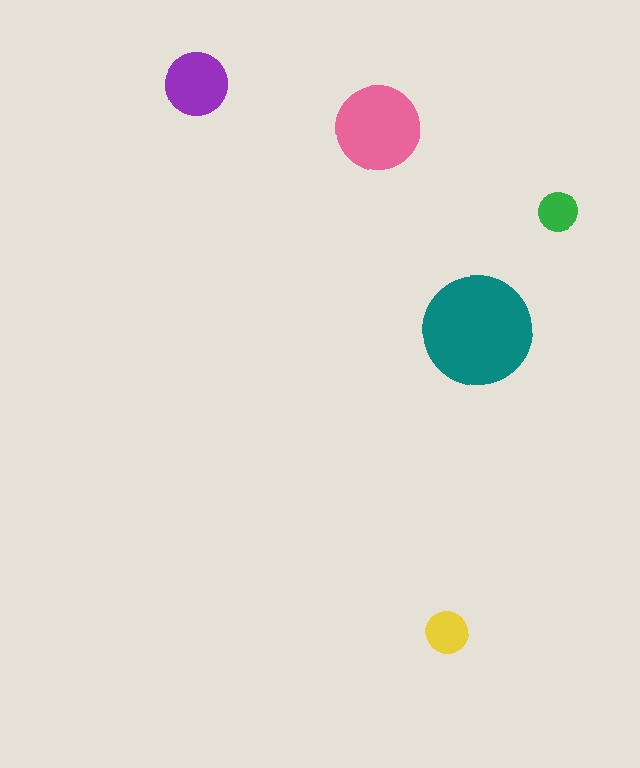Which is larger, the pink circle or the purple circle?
The pink one.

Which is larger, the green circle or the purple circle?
The purple one.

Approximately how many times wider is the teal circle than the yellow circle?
About 2.5 times wider.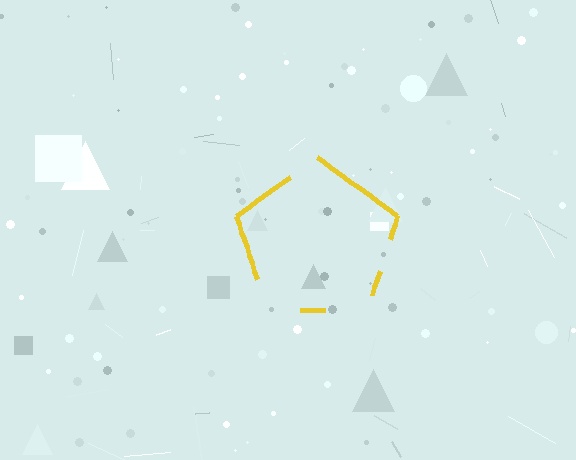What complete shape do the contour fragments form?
The contour fragments form a pentagon.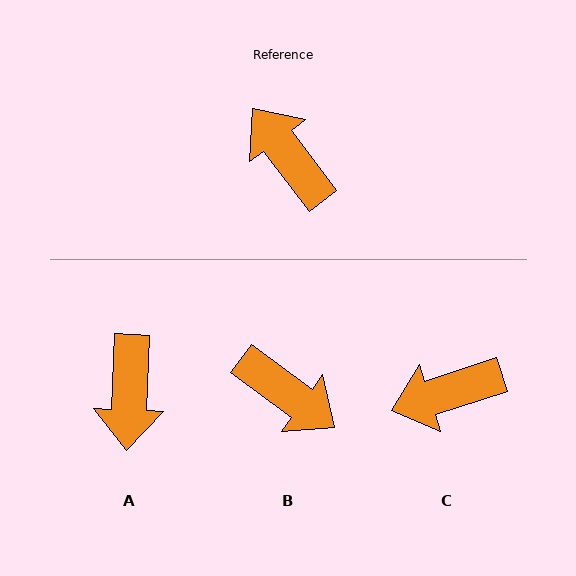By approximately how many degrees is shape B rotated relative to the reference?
Approximately 163 degrees clockwise.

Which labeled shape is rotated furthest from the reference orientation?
B, about 163 degrees away.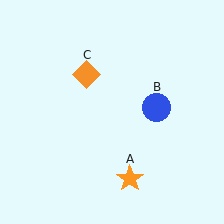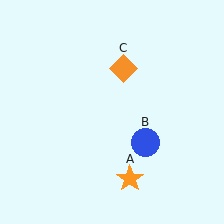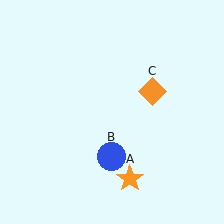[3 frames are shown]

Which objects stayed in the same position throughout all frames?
Orange star (object A) remained stationary.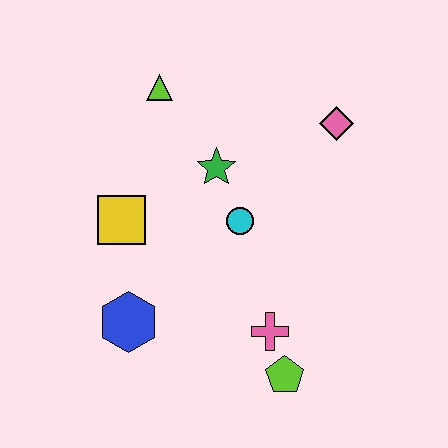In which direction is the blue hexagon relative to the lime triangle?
The blue hexagon is below the lime triangle.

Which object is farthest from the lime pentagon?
The lime triangle is farthest from the lime pentagon.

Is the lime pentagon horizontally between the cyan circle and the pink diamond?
Yes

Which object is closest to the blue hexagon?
The yellow square is closest to the blue hexagon.